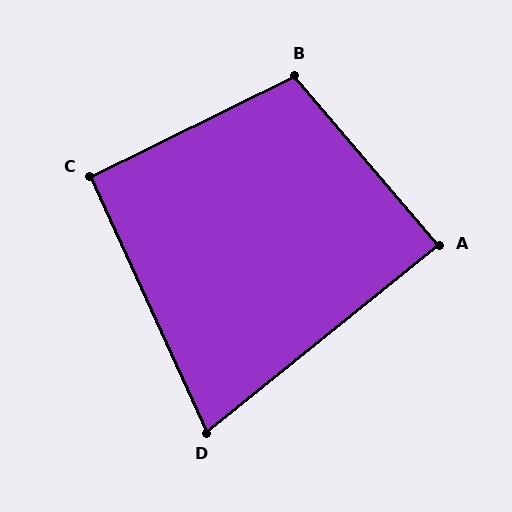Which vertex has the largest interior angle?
B, at approximately 104 degrees.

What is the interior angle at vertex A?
Approximately 88 degrees (approximately right).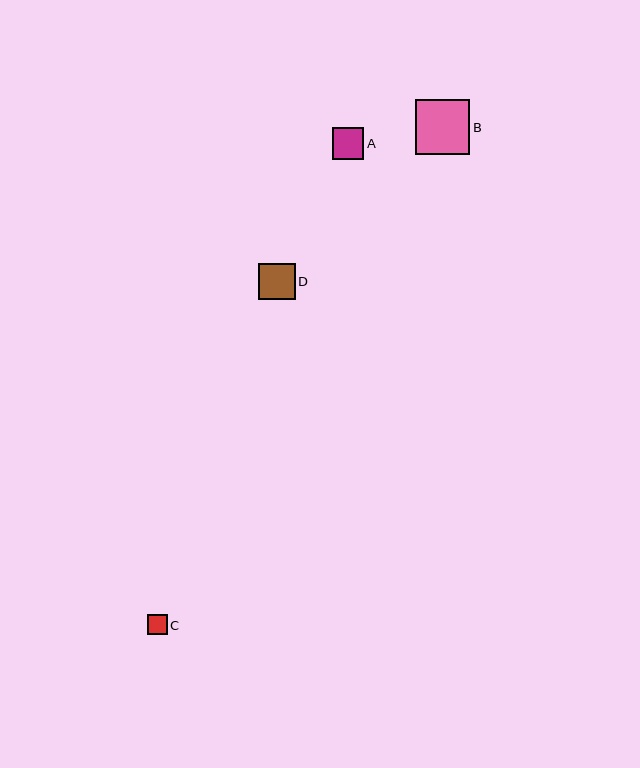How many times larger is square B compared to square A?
Square B is approximately 1.7 times the size of square A.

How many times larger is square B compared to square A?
Square B is approximately 1.7 times the size of square A.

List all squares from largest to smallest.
From largest to smallest: B, D, A, C.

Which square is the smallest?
Square C is the smallest with a size of approximately 20 pixels.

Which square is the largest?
Square B is the largest with a size of approximately 54 pixels.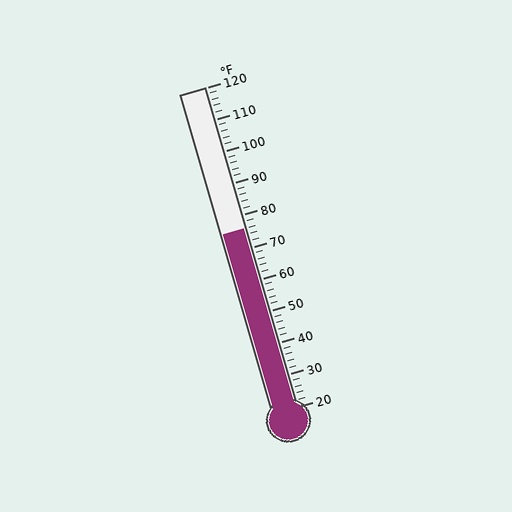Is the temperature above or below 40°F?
The temperature is above 40°F.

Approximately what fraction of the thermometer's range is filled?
The thermometer is filled to approximately 55% of its range.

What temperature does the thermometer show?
The thermometer shows approximately 76°F.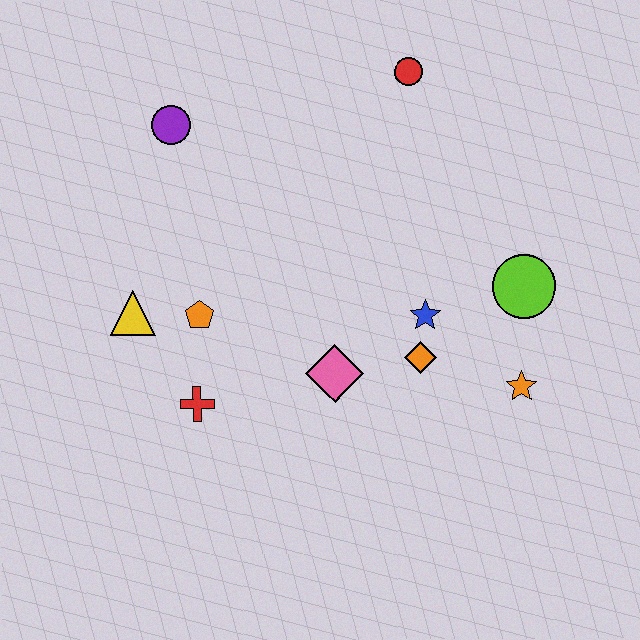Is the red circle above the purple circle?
Yes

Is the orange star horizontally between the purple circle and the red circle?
No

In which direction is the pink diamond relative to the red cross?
The pink diamond is to the right of the red cross.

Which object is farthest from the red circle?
The red cross is farthest from the red circle.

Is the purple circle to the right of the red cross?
No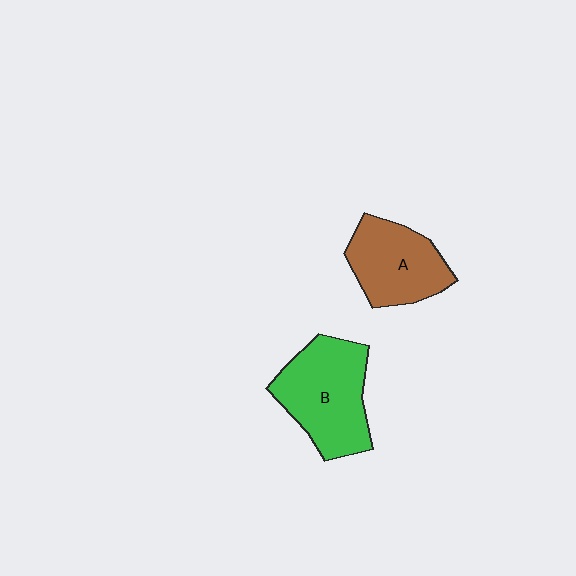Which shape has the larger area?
Shape B (green).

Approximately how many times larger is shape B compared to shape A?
Approximately 1.3 times.